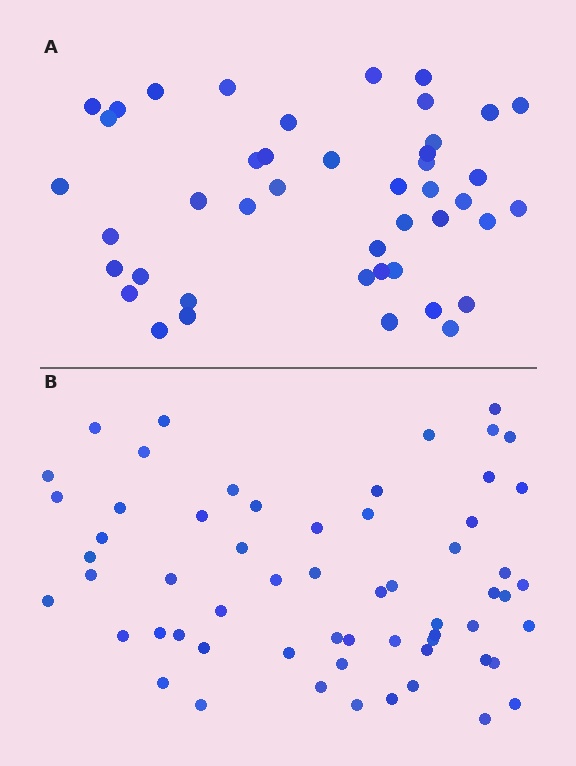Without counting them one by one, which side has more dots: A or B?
Region B (the bottom region) has more dots.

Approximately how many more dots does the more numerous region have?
Region B has approximately 15 more dots than region A.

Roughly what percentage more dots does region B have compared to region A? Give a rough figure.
About 35% more.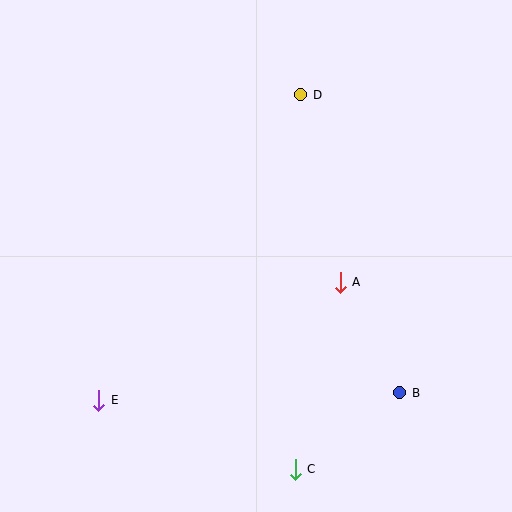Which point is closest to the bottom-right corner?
Point B is closest to the bottom-right corner.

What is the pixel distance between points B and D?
The distance between B and D is 314 pixels.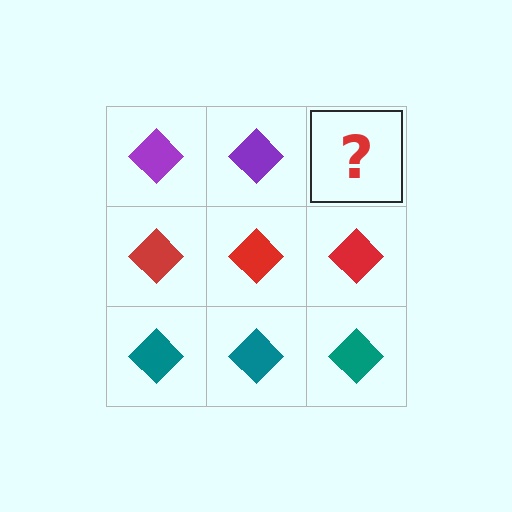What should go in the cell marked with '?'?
The missing cell should contain a purple diamond.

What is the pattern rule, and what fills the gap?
The rule is that each row has a consistent color. The gap should be filled with a purple diamond.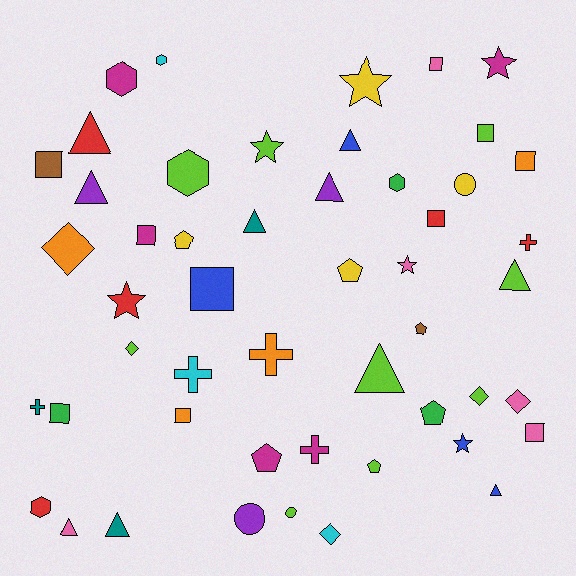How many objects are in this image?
There are 50 objects.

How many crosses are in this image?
There are 5 crosses.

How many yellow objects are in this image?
There are 4 yellow objects.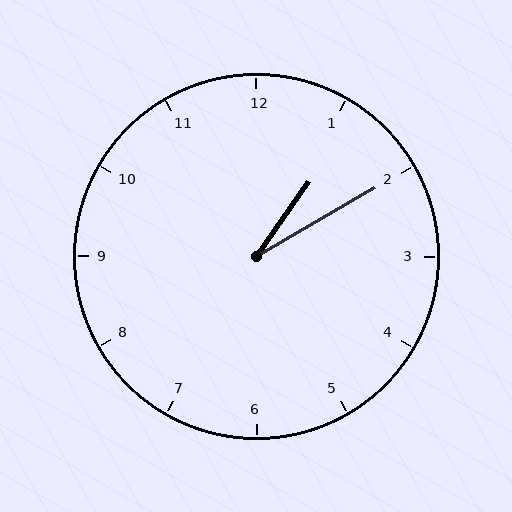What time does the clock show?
1:10.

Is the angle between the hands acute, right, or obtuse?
It is acute.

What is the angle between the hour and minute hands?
Approximately 25 degrees.